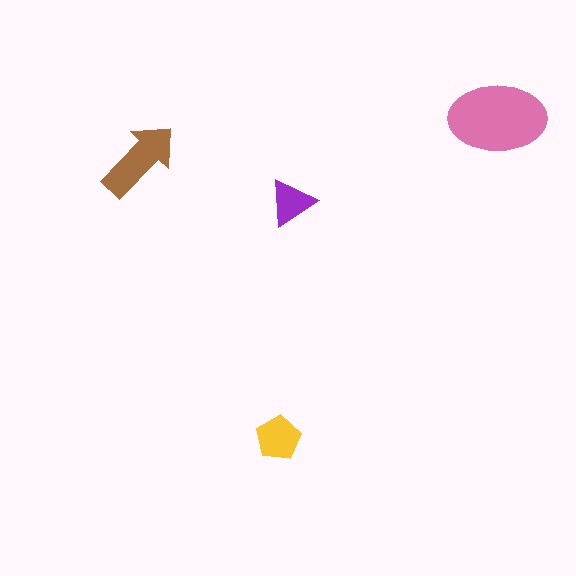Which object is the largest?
The pink ellipse.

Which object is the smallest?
The purple triangle.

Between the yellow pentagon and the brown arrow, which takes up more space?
The brown arrow.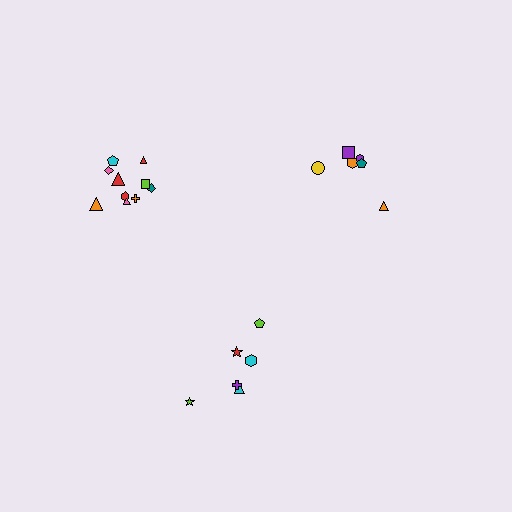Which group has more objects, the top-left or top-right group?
The top-left group.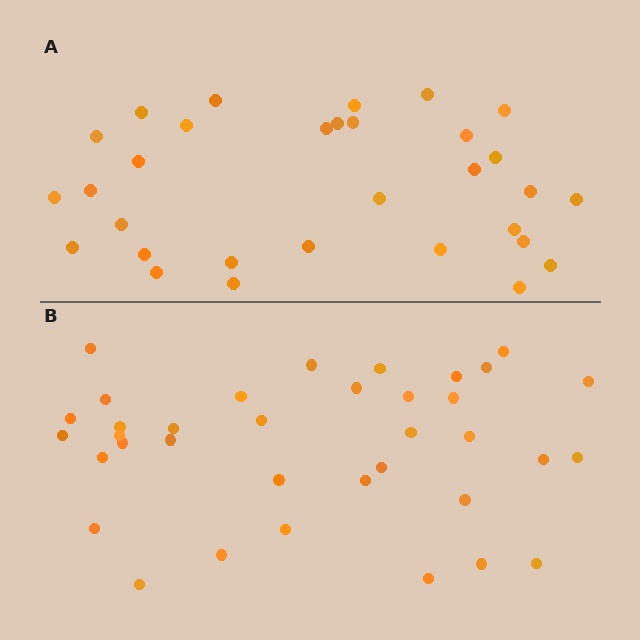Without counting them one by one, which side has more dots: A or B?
Region B (the bottom region) has more dots.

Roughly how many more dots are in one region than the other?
Region B has about 5 more dots than region A.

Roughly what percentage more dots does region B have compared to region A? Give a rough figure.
About 15% more.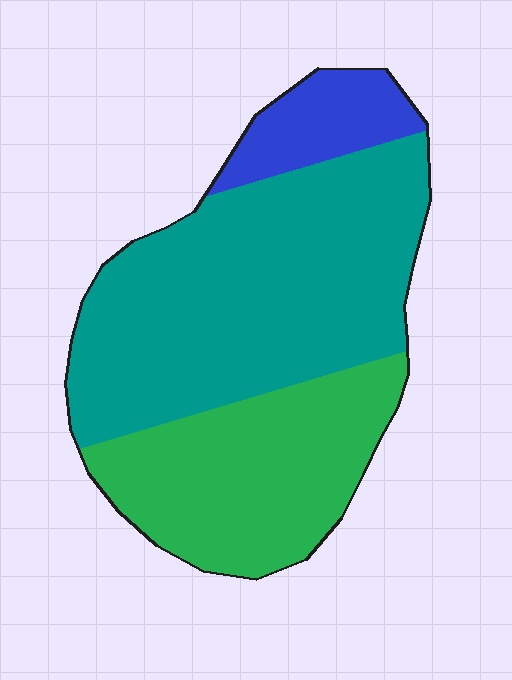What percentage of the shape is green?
Green covers about 35% of the shape.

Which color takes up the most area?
Teal, at roughly 55%.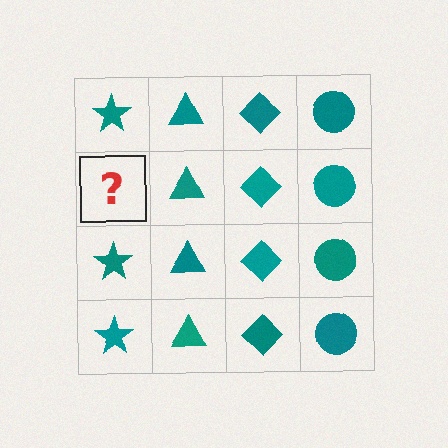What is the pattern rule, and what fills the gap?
The rule is that each column has a consistent shape. The gap should be filled with a teal star.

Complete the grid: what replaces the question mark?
The question mark should be replaced with a teal star.